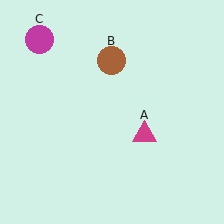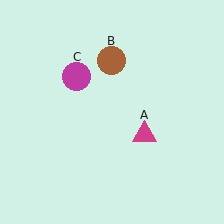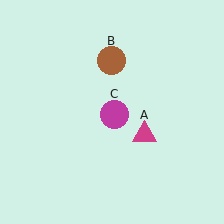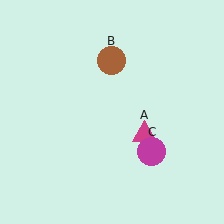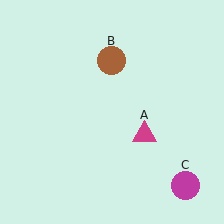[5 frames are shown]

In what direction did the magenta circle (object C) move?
The magenta circle (object C) moved down and to the right.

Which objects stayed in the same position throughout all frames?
Magenta triangle (object A) and brown circle (object B) remained stationary.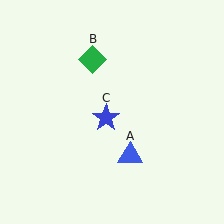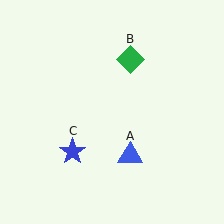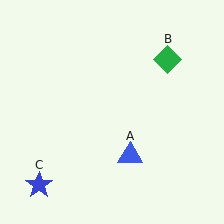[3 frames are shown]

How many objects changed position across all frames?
2 objects changed position: green diamond (object B), blue star (object C).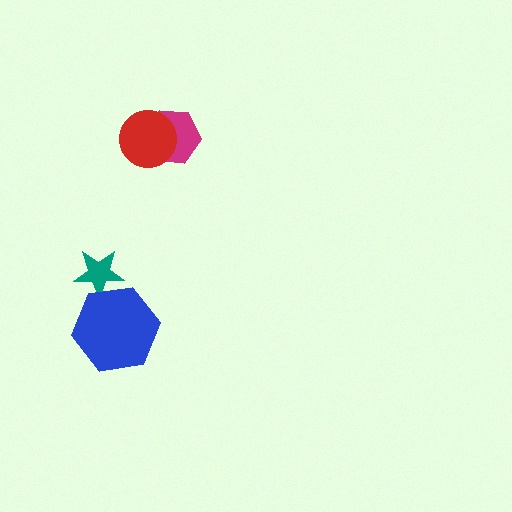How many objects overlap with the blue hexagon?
1 object overlaps with the blue hexagon.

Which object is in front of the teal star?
The blue hexagon is in front of the teal star.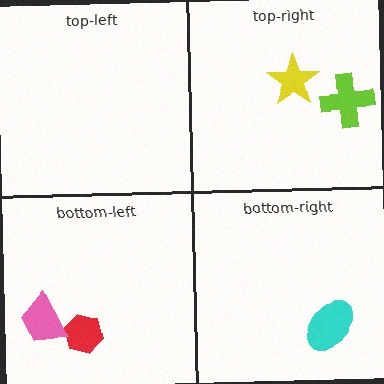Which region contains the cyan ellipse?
The bottom-right region.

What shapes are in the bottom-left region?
The red hexagon, the pink trapezoid.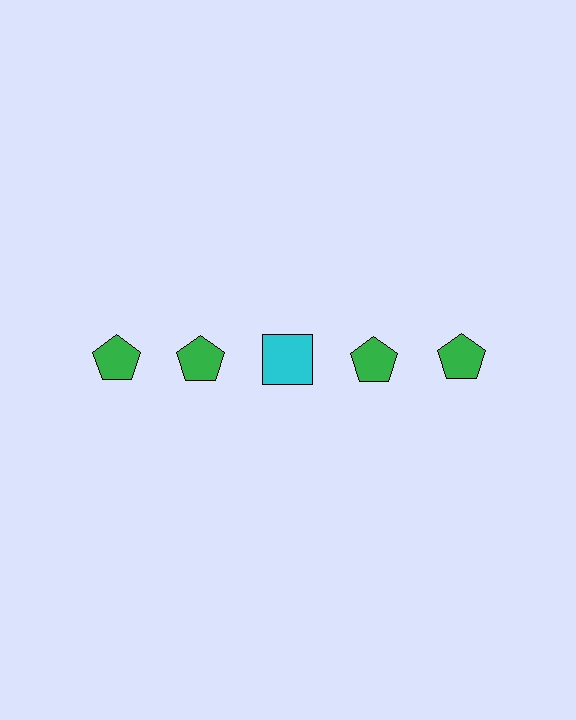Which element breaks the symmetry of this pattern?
The cyan square in the top row, center column breaks the symmetry. All other shapes are green pentagons.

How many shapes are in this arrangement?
There are 5 shapes arranged in a grid pattern.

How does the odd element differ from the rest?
It differs in both color (cyan instead of green) and shape (square instead of pentagon).